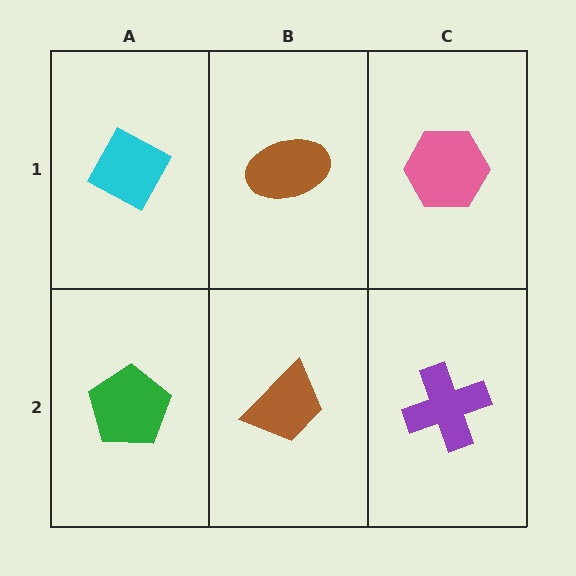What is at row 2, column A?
A green pentagon.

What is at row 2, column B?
A brown trapezoid.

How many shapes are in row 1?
3 shapes.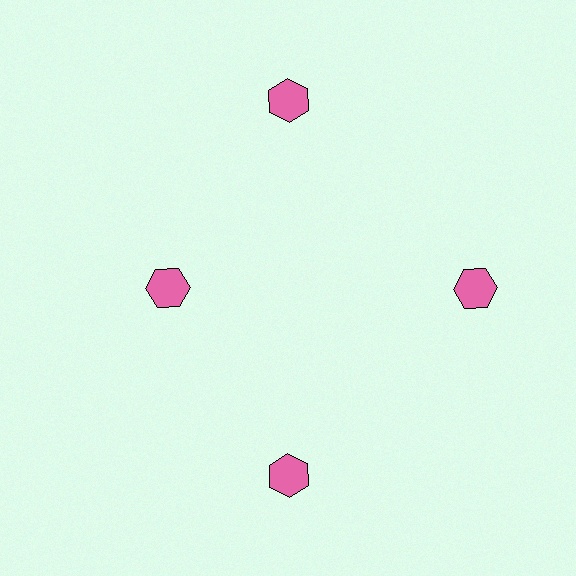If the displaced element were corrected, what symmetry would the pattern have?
It would have 4-fold rotational symmetry — the pattern would map onto itself every 90 degrees.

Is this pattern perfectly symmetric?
No. The 4 pink hexagons are arranged in a ring, but one element near the 9 o'clock position is pulled inward toward the center, breaking the 4-fold rotational symmetry.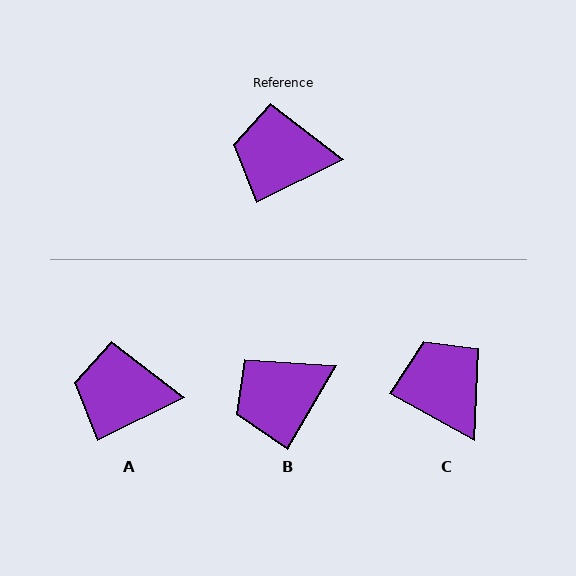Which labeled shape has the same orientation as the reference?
A.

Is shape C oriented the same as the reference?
No, it is off by about 55 degrees.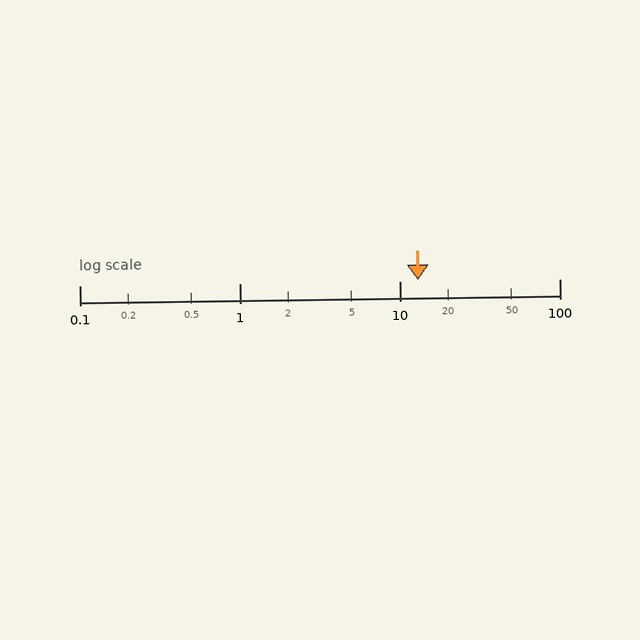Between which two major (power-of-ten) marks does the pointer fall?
The pointer is between 10 and 100.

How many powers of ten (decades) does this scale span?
The scale spans 3 decades, from 0.1 to 100.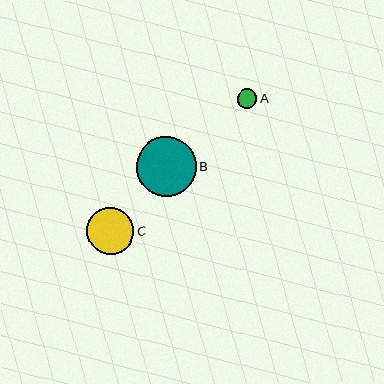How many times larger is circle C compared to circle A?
Circle C is approximately 2.4 times the size of circle A.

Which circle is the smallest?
Circle A is the smallest with a size of approximately 20 pixels.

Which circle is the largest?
Circle B is the largest with a size of approximately 60 pixels.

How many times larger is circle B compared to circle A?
Circle B is approximately 3.0 times the size of circle A.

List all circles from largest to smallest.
From largest to smallest: B, C, A.